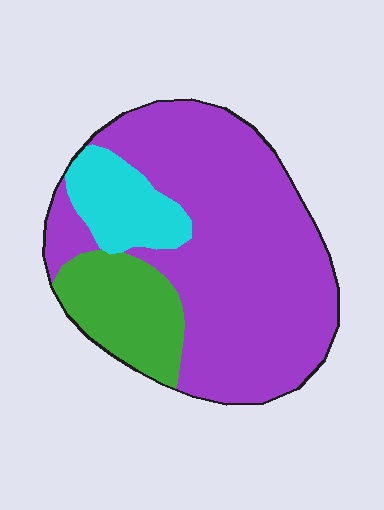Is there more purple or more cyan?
Purple.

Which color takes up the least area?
Cyan, at roughly 15%.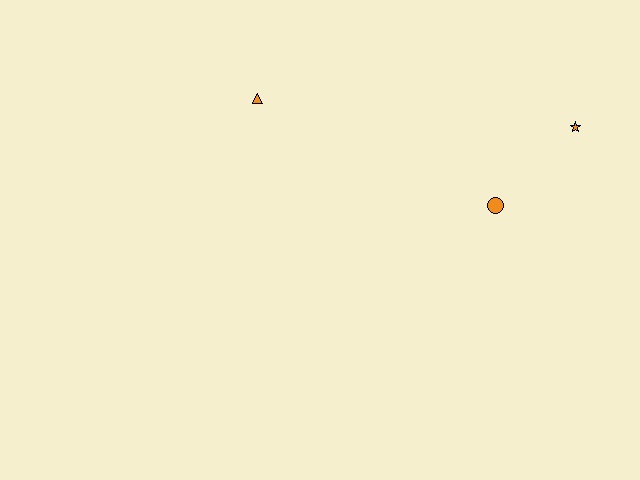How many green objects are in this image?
There are no green objects.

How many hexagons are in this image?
There are no hexagons.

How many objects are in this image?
There are 3 objects.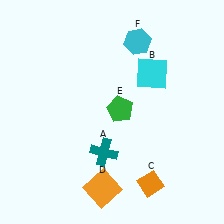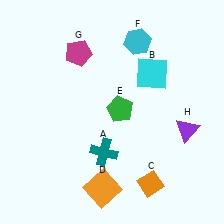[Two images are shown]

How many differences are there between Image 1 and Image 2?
There are 2 differences between the two images.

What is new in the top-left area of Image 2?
A magenta pentagon (G) was added in the top-left area of Image 2.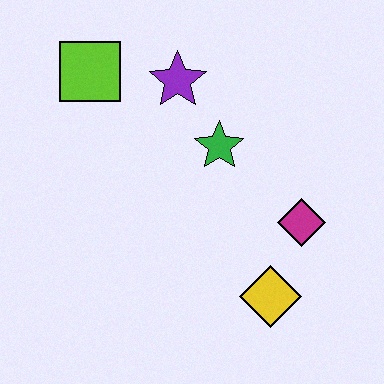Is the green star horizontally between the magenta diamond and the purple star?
Yes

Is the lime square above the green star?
Yes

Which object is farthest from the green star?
The yellow diamond is farthest from the green star.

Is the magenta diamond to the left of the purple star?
No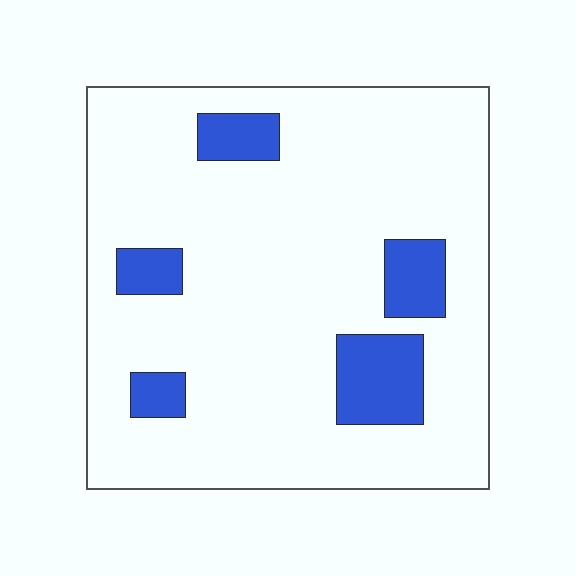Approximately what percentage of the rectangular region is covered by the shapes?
Approximately 15%.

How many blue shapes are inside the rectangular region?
5.